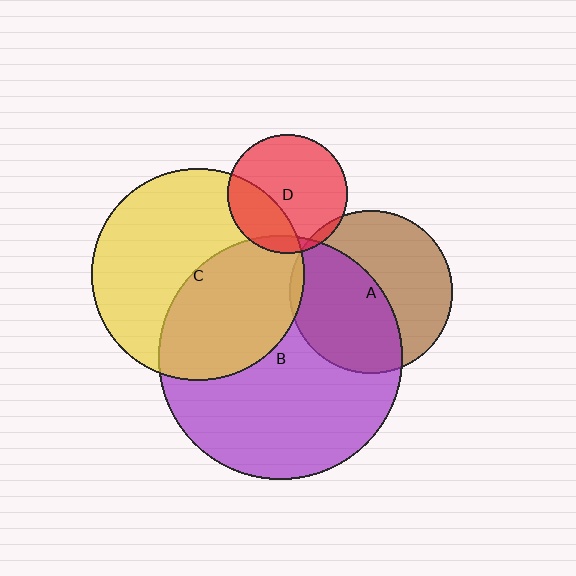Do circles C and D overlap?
Yes.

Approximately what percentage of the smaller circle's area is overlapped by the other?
Approximately 30%.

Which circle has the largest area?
Circle B (purple).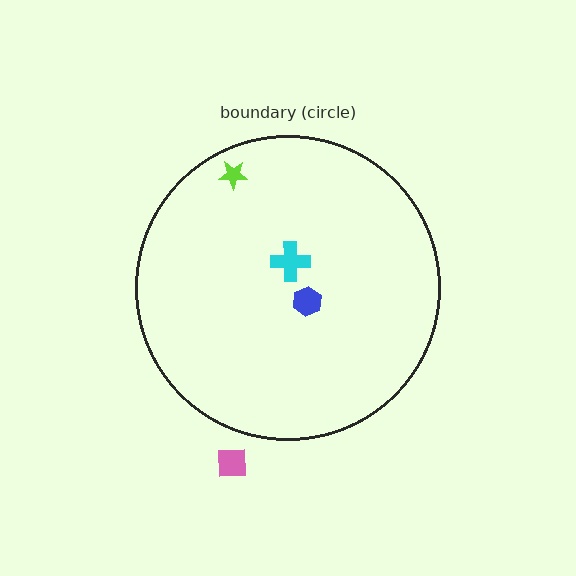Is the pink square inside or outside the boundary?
Outside.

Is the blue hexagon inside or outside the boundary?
Inside.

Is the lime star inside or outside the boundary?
Inside.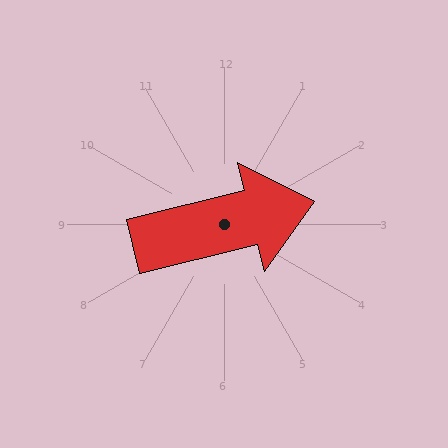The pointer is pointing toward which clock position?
Roughly 3 o'clock.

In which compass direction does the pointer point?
East.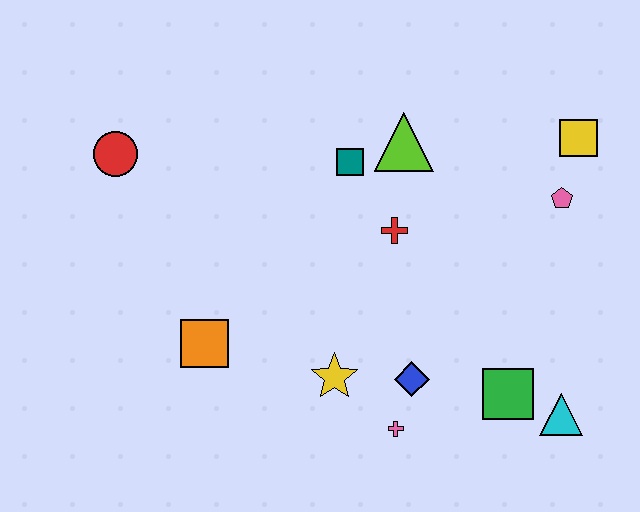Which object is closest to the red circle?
The orange square is closest to the red circle.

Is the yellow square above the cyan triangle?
Yes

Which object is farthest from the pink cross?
The red circle is farthest from the pink cross.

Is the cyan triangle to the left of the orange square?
No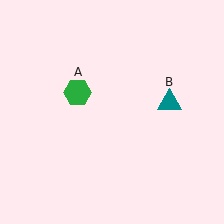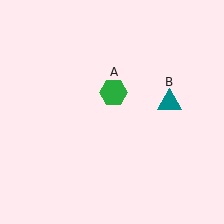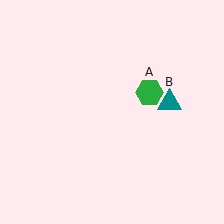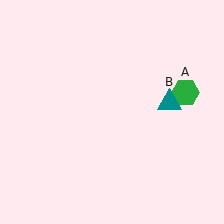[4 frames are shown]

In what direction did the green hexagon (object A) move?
The green hexagon (object A) moved right.